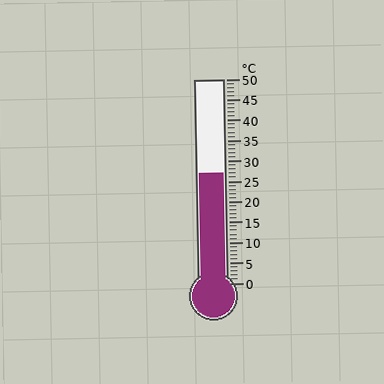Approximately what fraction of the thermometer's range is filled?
The thermometer is filled to approximately 55% of its range.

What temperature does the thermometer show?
The thermometer shows approximately 27°C.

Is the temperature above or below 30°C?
The temperature is below 30°C.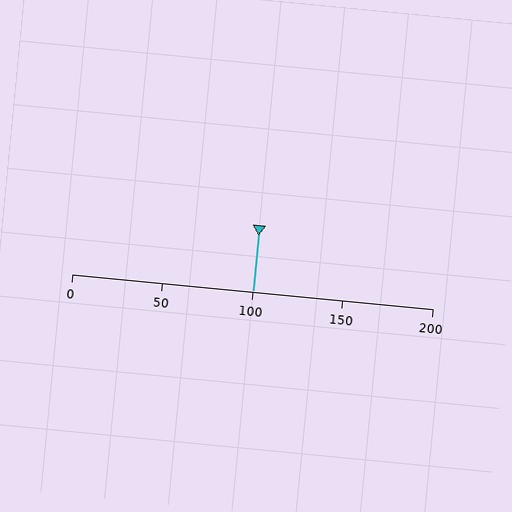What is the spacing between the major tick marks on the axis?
The major ticks are spaced 50 apart.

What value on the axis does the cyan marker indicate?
The marker indicates approximately 100.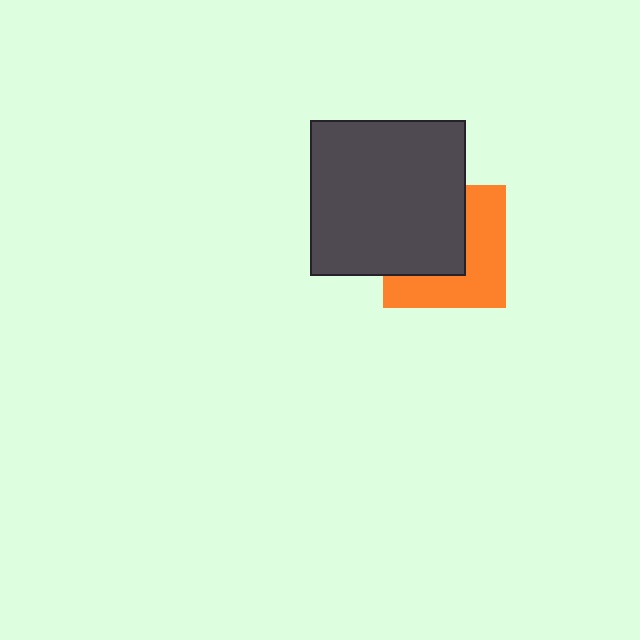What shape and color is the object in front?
The object in front is a dark gray square.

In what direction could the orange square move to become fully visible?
The orange square could move toward the lower-right. That would shift it out from behind the dark gray square entirely.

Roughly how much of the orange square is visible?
About half of it is visible (roughly 50%).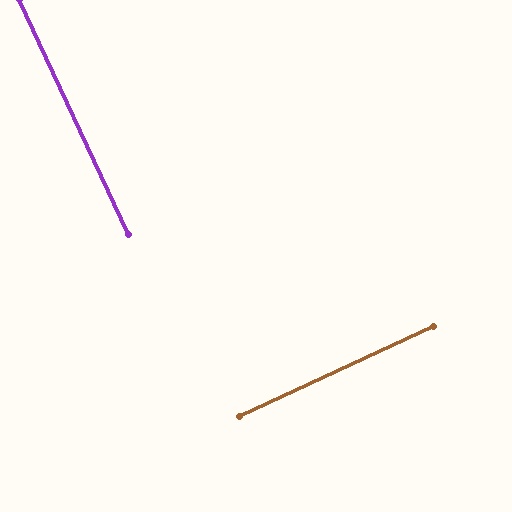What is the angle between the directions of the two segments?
Approximately 90 degrees.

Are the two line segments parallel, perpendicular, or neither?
Perpendicular — they meet at approximately 90°.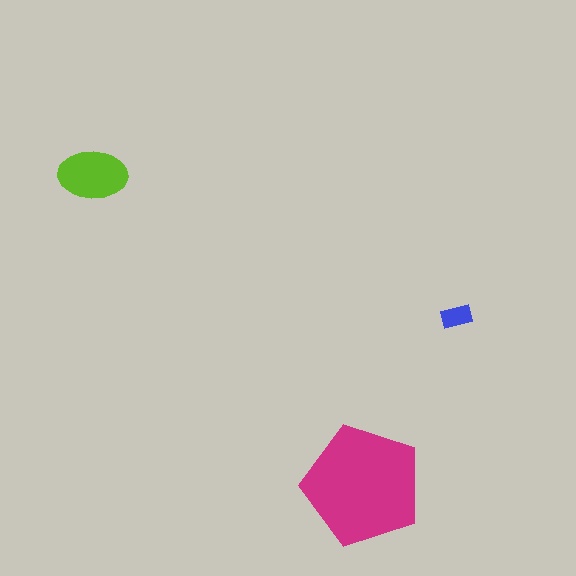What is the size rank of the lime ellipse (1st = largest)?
2nd.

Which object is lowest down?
The magenta pentagon is bottommost.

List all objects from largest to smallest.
The magenta pentagon, the lime ellipse, the blue rectangle.